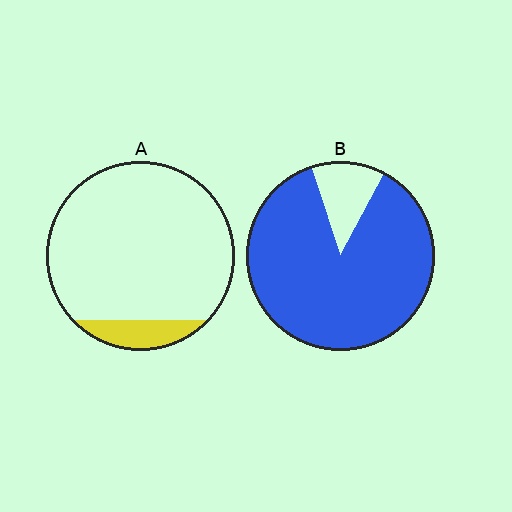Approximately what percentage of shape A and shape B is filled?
A is approximately 10% and B is approximately 85%.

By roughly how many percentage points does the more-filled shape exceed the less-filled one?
By roughly 75 percentage points (B over A).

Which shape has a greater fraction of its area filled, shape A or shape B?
Shape B.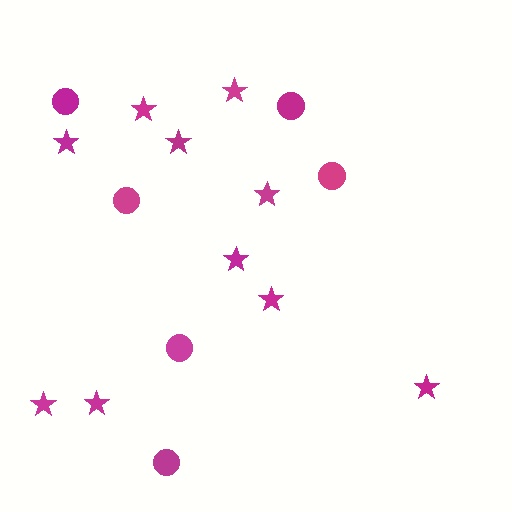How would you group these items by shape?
There are 2 groups: one group of stars (10) and one group of circles (6).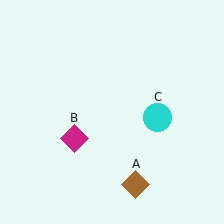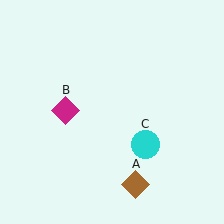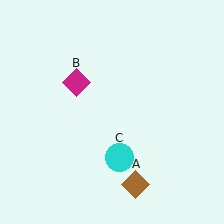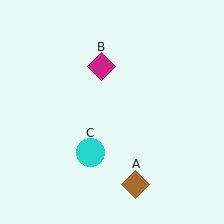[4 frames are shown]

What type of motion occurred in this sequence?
The magenta diamond (object B), cyan circle (object C) rotated clockwise around the center of the scene.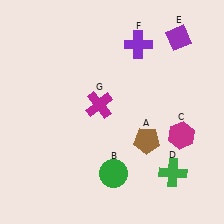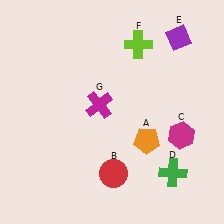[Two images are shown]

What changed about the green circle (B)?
In Image 1, B is green. In Image 2, it changed to red.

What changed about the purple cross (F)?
In Image 1, F is purple. In Image 2, it changed to lime.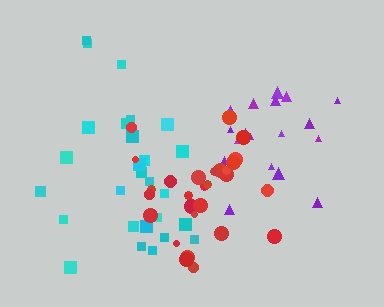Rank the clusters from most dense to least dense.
red, purple, cyan.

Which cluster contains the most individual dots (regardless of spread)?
Red (28).